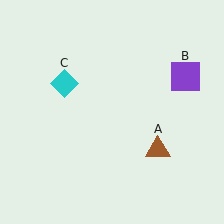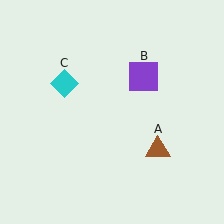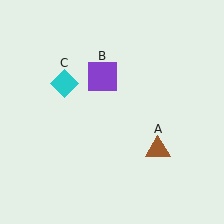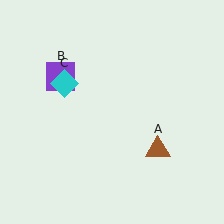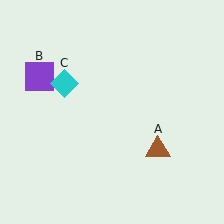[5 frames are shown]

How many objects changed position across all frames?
1 object changed position: purple square (object B).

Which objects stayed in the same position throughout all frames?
Brown triangle (object A) and cyan diamond (object C) remained stationary.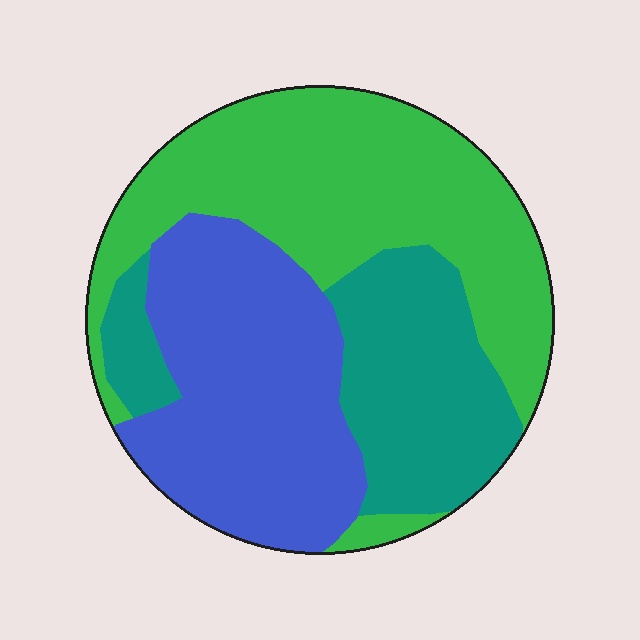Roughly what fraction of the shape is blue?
Blue covers around 35% of the shape.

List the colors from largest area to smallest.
From largest to smallest: green, blue, teal.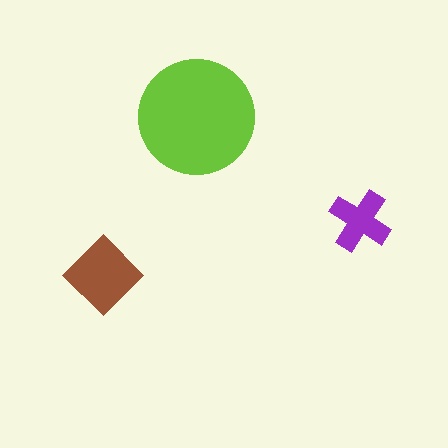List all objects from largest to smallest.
The lime circle, the brown diamond, the purple cross.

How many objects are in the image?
There are 3 objects in the image.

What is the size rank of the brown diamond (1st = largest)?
2nd.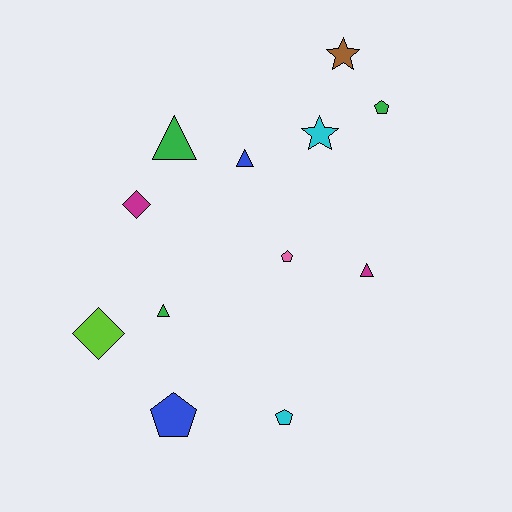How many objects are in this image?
There are 12 objects.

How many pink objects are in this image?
There is 1 pink object.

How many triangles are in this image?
There are 4 triangles.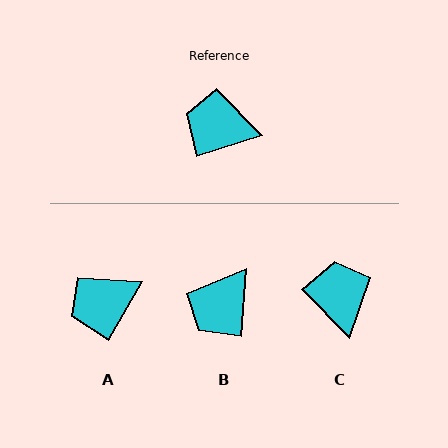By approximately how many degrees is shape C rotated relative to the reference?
Approximately 63 degrees clockwise.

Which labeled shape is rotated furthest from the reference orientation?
B, about 68 degrees away.